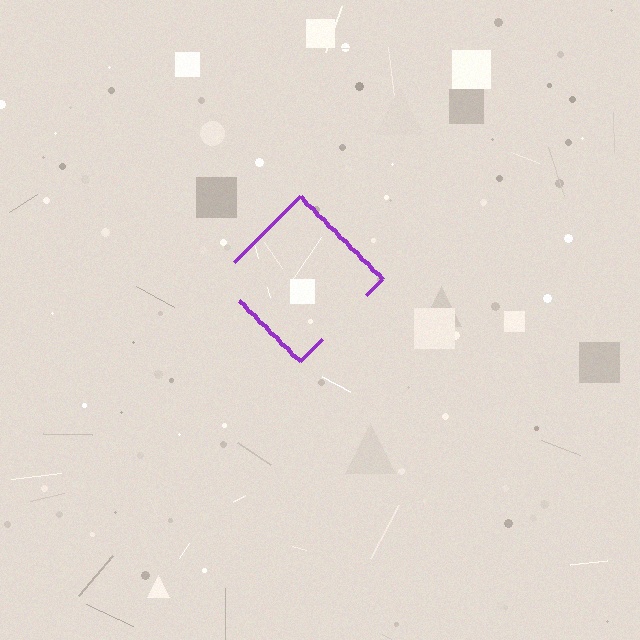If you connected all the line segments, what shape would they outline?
They would outline a diamond.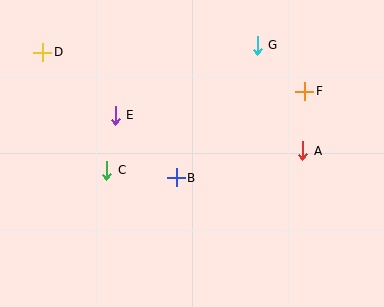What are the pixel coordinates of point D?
Point D is at (43, 52).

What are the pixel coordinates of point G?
Point G is at (257, 45).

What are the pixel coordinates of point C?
Point C is at (107, 170).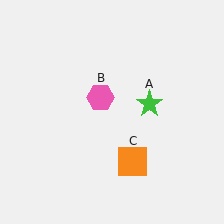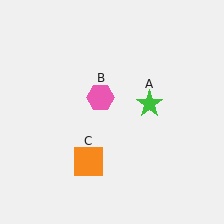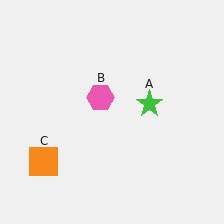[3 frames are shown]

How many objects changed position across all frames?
1 object changed position: orange square (object C).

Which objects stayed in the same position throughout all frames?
Green star (object A) and pink hexagon (object B) remained stationary.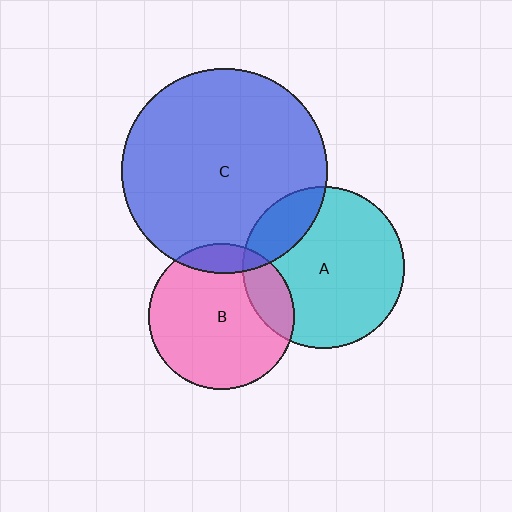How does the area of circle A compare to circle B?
Approximately 1.2 times.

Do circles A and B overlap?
Yes.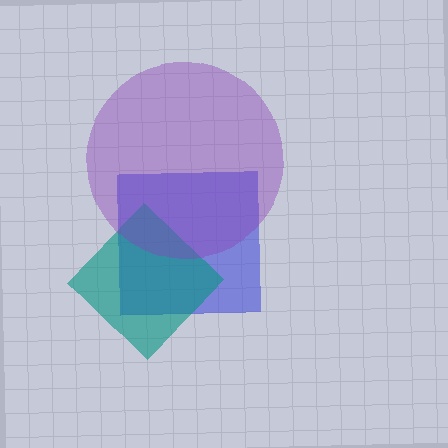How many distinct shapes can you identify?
There are 3 distinct shapes: a blue square, a teal diamond, a purple circle.